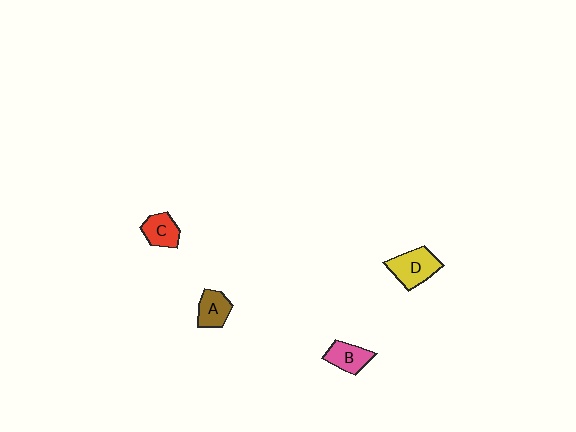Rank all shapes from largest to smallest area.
From largest to smallest: D (yellow), B (pink), A (brown), C (red).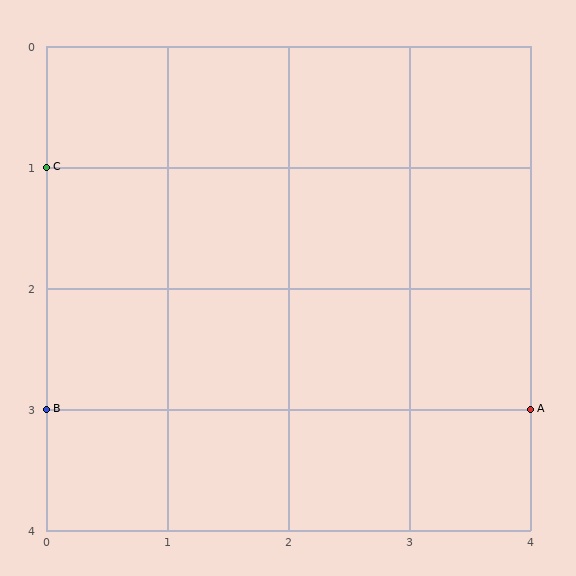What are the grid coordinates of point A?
Point A is at grid coordinates (4, 3).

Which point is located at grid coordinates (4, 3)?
Point A is at (4, 3).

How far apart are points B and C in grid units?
Points B and C are 2 rows apart.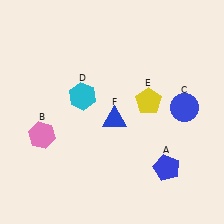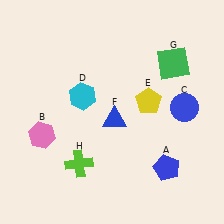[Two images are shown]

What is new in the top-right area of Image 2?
A green square (G) was added in the top-right area of Image 2.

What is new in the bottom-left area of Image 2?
A lime cross (H) was added in the bottom-left area of Image 2.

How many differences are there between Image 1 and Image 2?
There are 2 differences between the two images.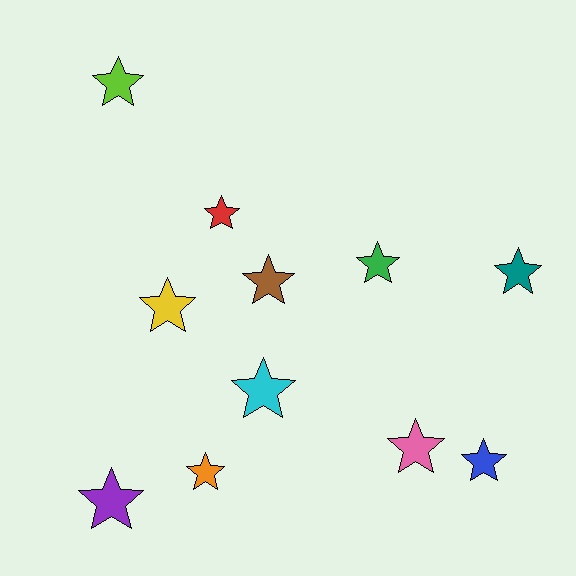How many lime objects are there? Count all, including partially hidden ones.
There is 1 lime object.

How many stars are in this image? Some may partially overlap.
There are 11 stars.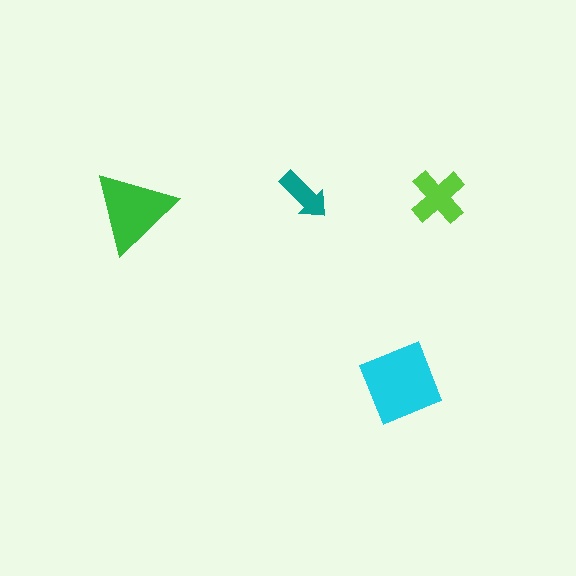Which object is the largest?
The cyan square.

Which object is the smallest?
The teal arrow.